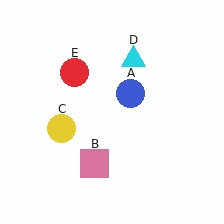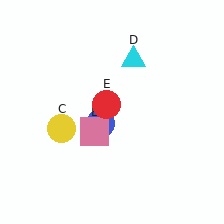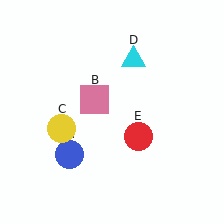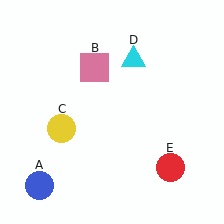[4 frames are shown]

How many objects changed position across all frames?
3 objects changed position: blue circle (object A), pink square (object B), red circle (object E).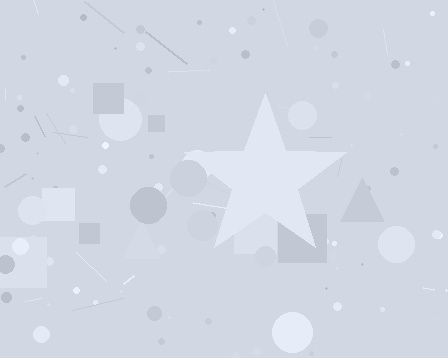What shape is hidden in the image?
A star is hidden in the image.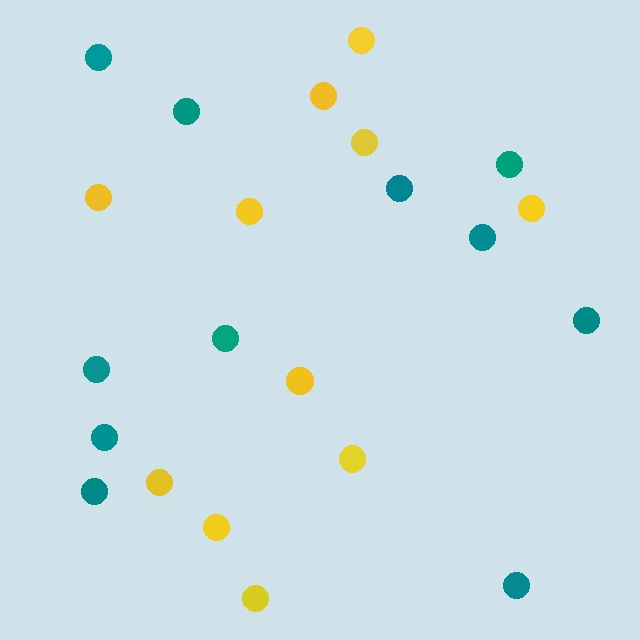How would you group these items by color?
There are 2 groups: one group of teal circles (11) and one group of yellow circles (11).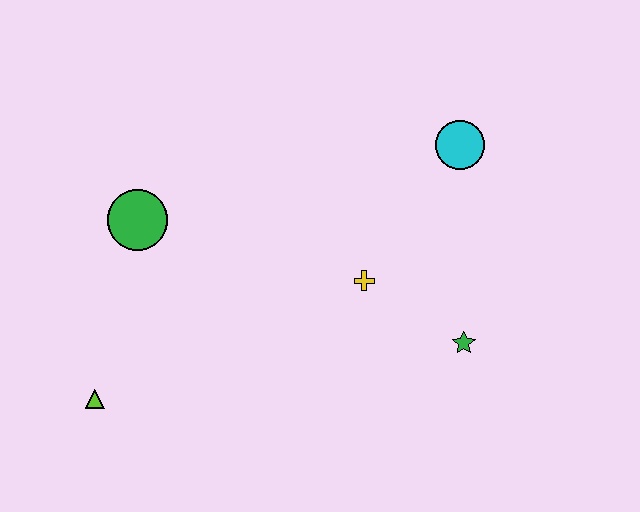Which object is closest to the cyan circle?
The yellow cross is closest to the cyan circle.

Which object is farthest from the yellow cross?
The lime triangle is farthest from the yellow cross.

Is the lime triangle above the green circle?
No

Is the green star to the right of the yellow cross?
Yes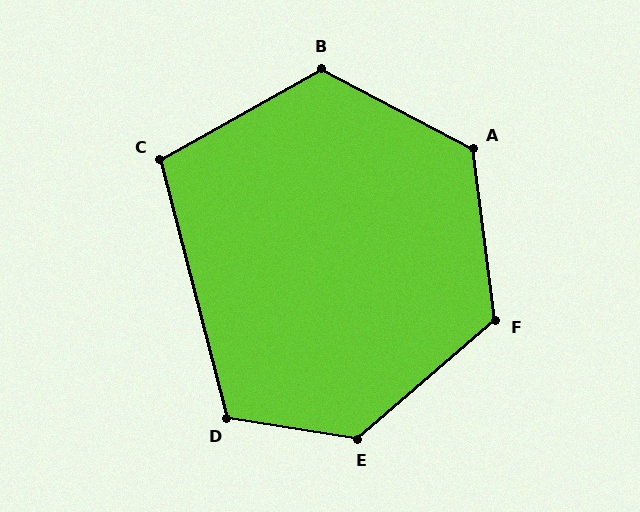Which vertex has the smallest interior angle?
C, at approximately 105 degrees.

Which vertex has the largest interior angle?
E, at approximately 130 degrees.